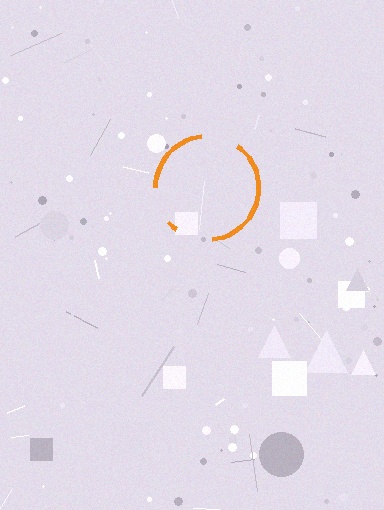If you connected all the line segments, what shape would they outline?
They would outline a circle.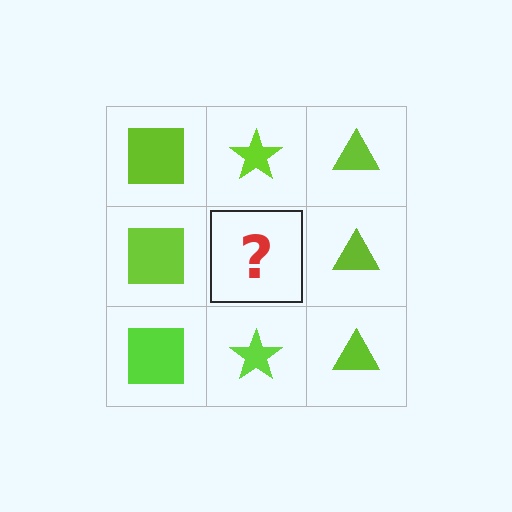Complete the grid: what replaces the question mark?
The question mark should be replaced with a lime star.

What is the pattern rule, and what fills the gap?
The rule is that each column has a consistent shape. The gap should be filled with a lime star.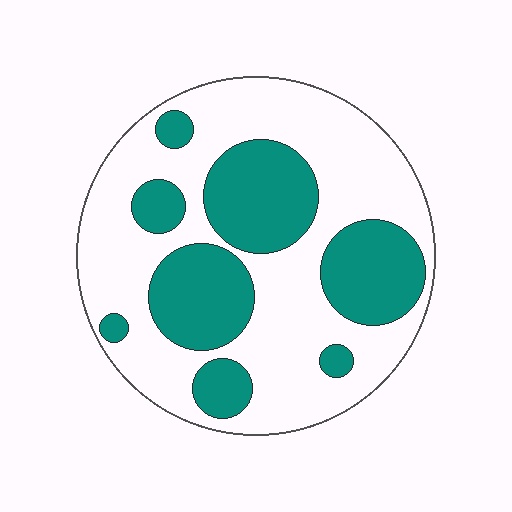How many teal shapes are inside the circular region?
8.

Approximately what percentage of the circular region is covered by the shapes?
Approximately 35%.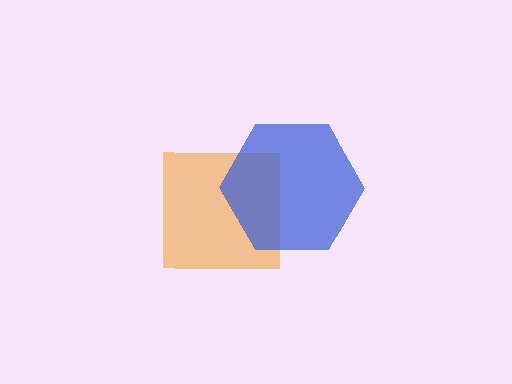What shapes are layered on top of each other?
The layered shapes are: an orange square, a blue hexagon.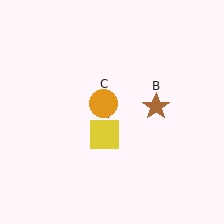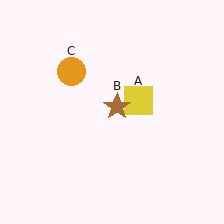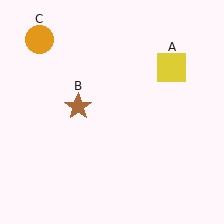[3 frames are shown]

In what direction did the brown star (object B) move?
The brown star (object B) moved left.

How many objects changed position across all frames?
3 objects changed position: yellow square (object A), brown star (object B), orange circle (object C).